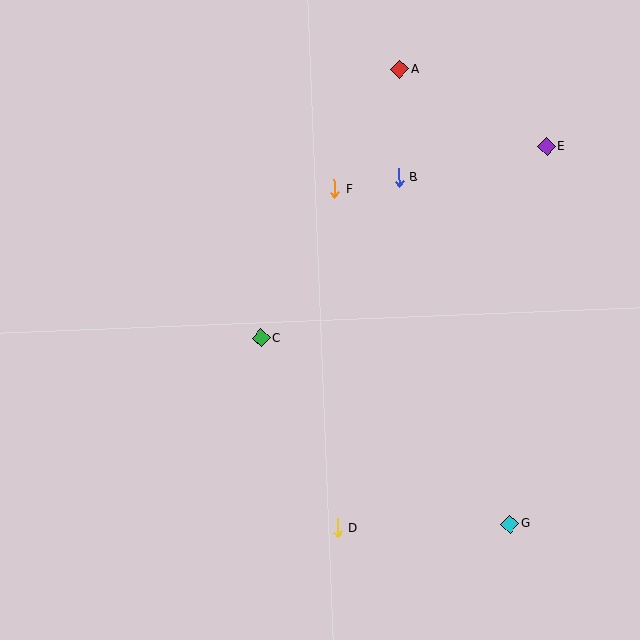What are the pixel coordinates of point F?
Point F is at (335, 189).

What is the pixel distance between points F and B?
The distance between F and B is 65 pixels.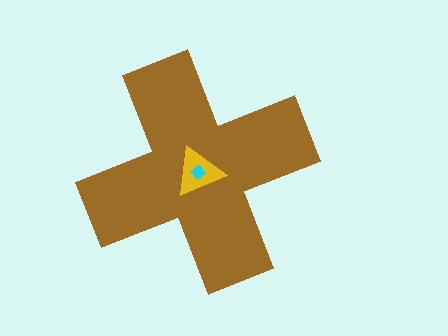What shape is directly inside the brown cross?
The yellow triangle.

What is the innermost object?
The cyan diamond.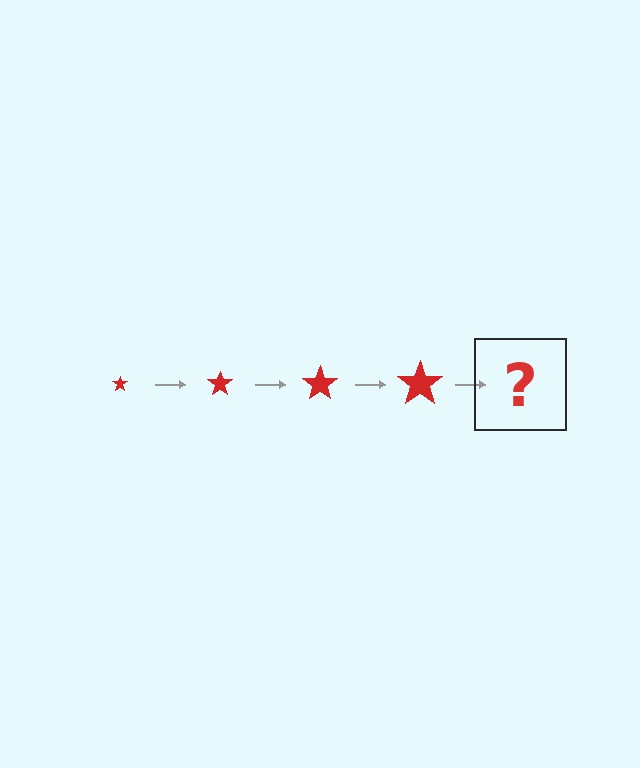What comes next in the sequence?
The next element should be a red star, larger than the previous one.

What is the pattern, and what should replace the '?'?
The pattern is that the star gets progressively larger each step. The '?' should be a red star, larger than the previous one.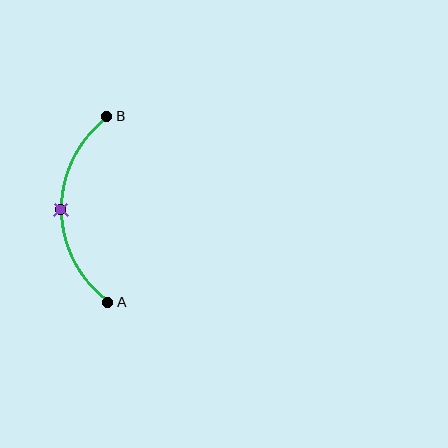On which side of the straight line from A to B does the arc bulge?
The arc bulges to the left of the straight line connecting A and B.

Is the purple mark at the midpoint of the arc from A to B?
Yes. The purple mark lies on the arc at equal arc-length from both A and B — it is the arc midpoint.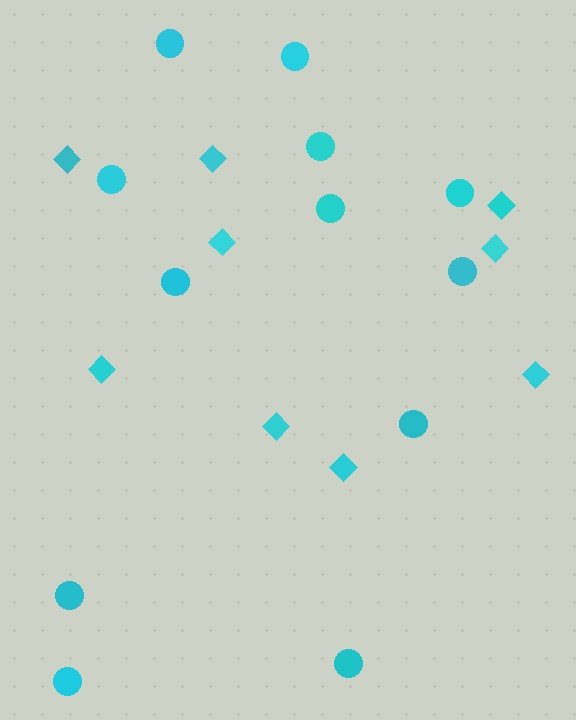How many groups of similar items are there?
There are 2 groups: one group of circles (12) and one group of diamonds (9).